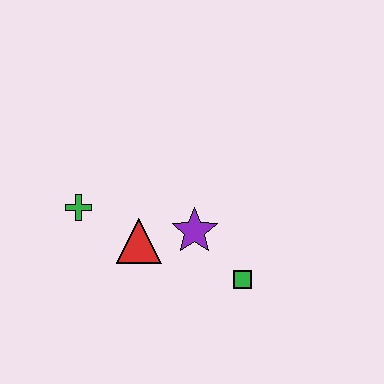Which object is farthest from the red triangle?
The green square is farthest from the red triangle.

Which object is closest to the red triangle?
The purple star is closest to the red triangle.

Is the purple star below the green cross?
Yes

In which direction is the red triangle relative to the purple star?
The red triangle is to the left of the purple star.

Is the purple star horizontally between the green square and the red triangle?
Yes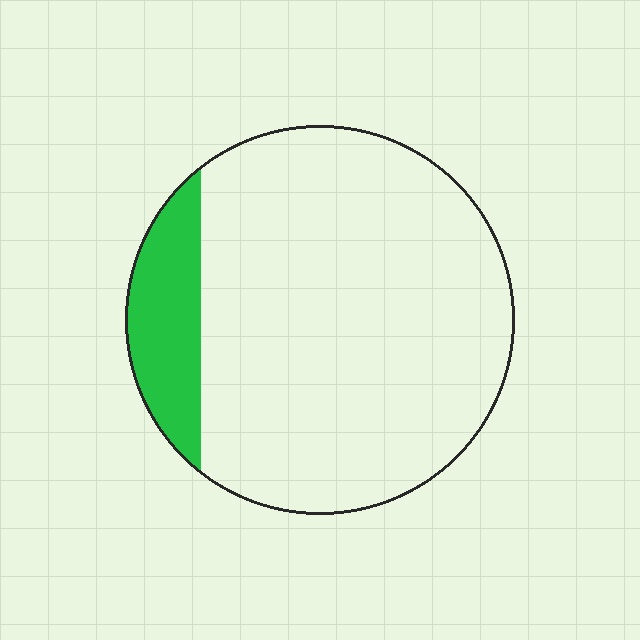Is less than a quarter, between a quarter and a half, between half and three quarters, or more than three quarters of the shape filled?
Less than a quarter.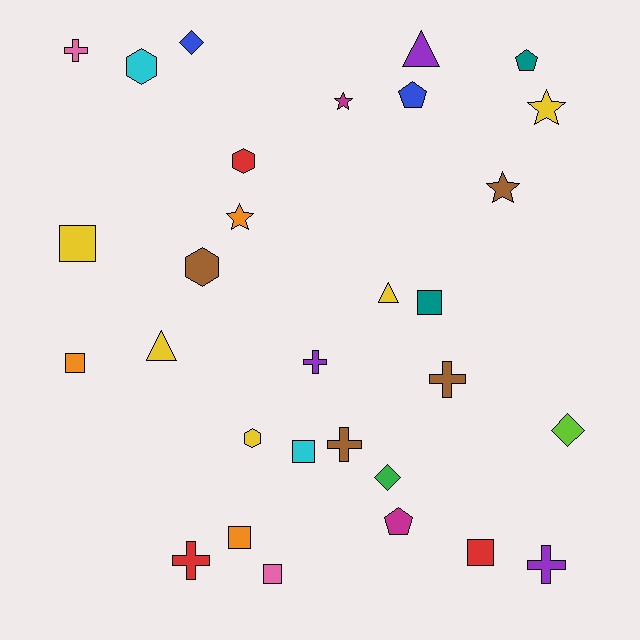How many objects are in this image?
There are 30 objects.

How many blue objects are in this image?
There are 2 blue objects.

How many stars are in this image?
There are 4 stars.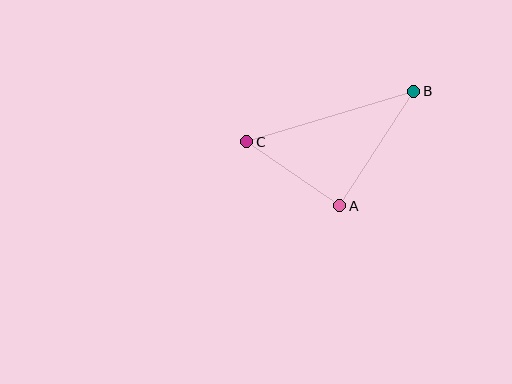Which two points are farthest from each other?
Points B and C are farthest from each other.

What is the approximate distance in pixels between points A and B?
The distance between A and B is approximately 136 pixels.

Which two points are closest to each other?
Points A and C are closest to each other.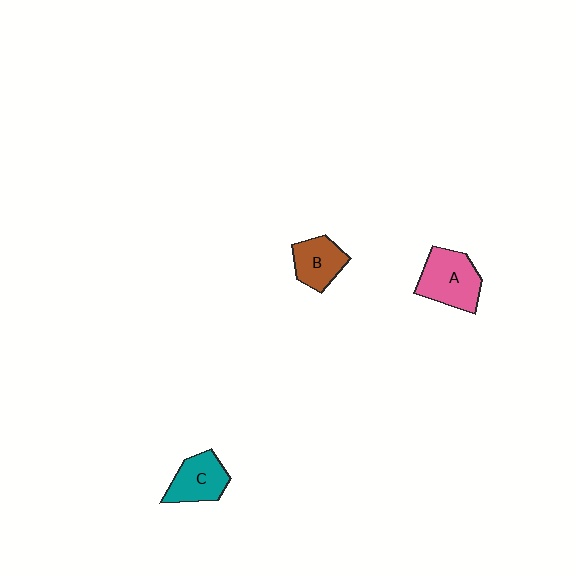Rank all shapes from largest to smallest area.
From largest to smallest: A (pink), C (teal), B (brown).